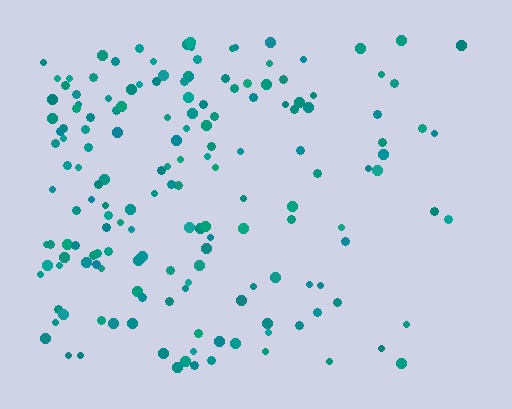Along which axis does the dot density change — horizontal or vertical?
Horizontal.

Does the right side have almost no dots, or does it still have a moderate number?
Still a moderate number, just noticeably fewer than the left.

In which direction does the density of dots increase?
From right to left, with the left side densest.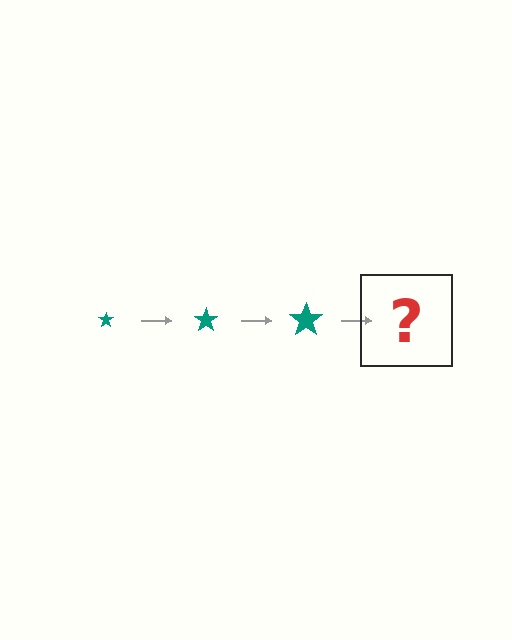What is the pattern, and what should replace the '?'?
The pattern is that the star gets progressively larger each step. The '?' should be a teal star, larger than the previous one.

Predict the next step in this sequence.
The next step is a teal star, larger than the previous one.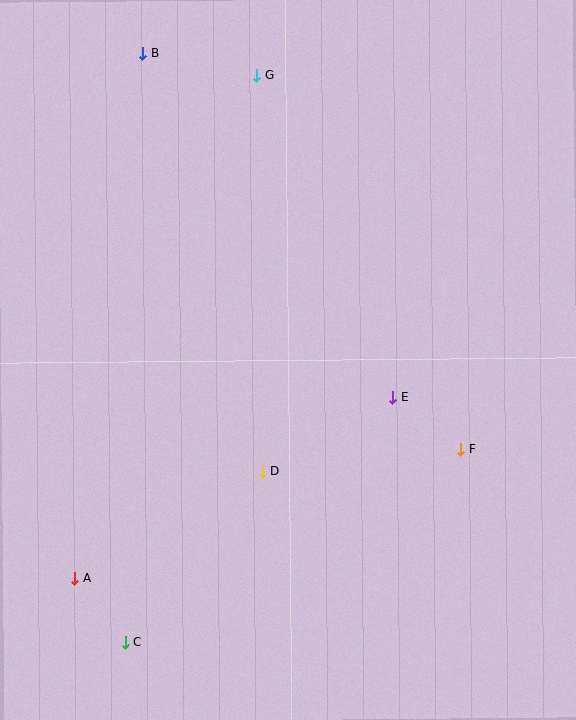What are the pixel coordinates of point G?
Point G is at (257, 75).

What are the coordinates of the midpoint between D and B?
The midpoint between D and B is at (203, 263).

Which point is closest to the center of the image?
Point E at (393, 397) is closest to the center.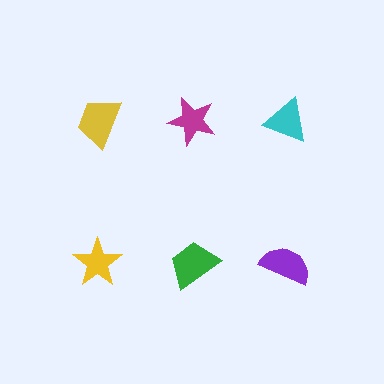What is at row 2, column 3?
A purple semicircle.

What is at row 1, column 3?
A cyan triangle.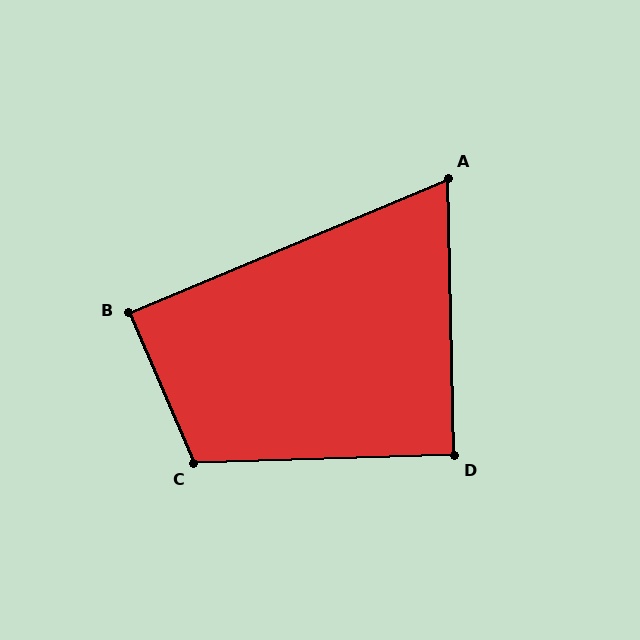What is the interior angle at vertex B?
Approximately 90 degrees (approximately right).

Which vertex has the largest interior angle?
C, at approximately 111 degrees.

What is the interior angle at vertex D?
Approximately 90 degrees (approximately right).